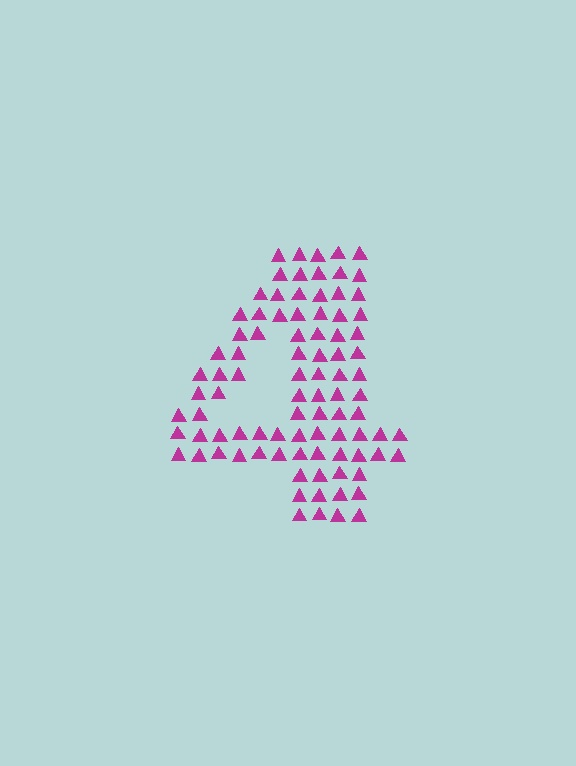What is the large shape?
The large shape is the digit 4.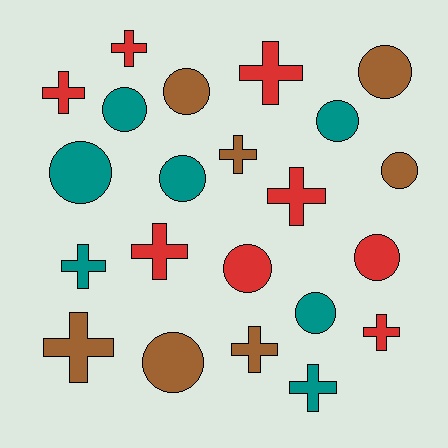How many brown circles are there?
There are 4 brown circles.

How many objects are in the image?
There are 22 objects.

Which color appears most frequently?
Red, with 8 objects.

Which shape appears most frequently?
Circle, with 11 objects.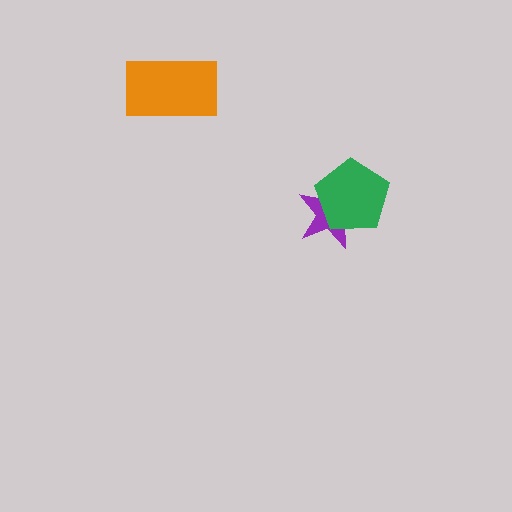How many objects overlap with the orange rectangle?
0 objects overlap with the orange rectangle.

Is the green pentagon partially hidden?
No, no other shape covers it.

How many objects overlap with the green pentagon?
1 object overlaps with the green pentagon.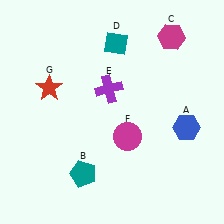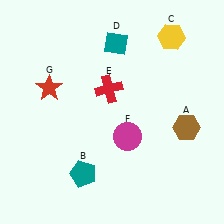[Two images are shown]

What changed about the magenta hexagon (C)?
In Image 1, C is magenta. In Image 2, it changed to yellow.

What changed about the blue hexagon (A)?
In Image 1, A is blue. In Image 2, it changed to brown.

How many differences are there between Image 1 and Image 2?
There are 3 differences between the two images.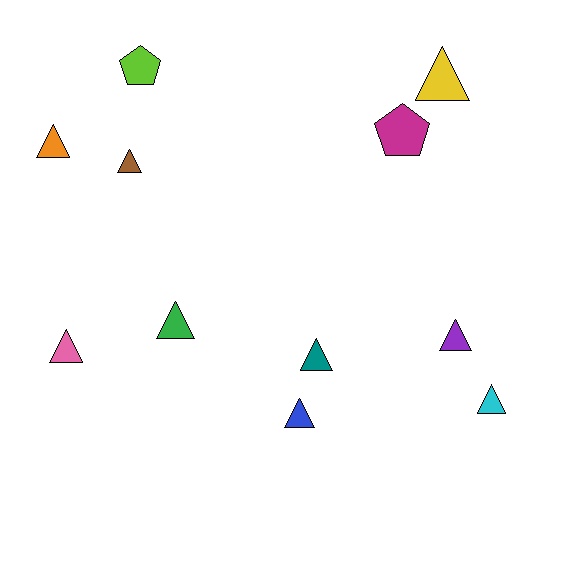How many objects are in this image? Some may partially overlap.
There are 11 objects.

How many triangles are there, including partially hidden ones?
There are 9 triangles.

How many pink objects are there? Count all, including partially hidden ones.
There is 1 pink object.